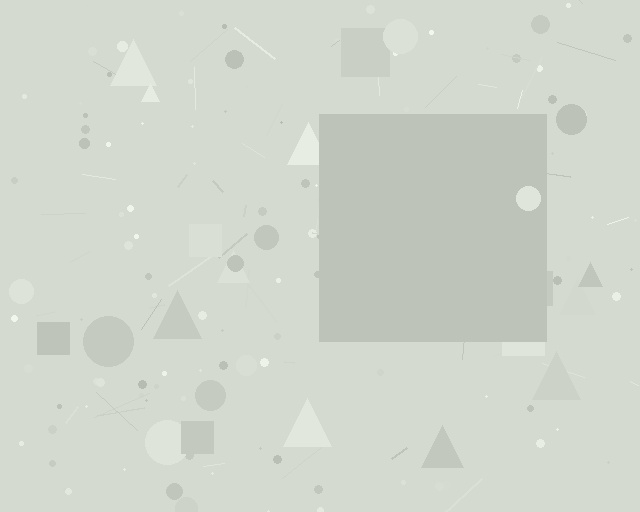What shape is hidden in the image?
A square is hidden in the image.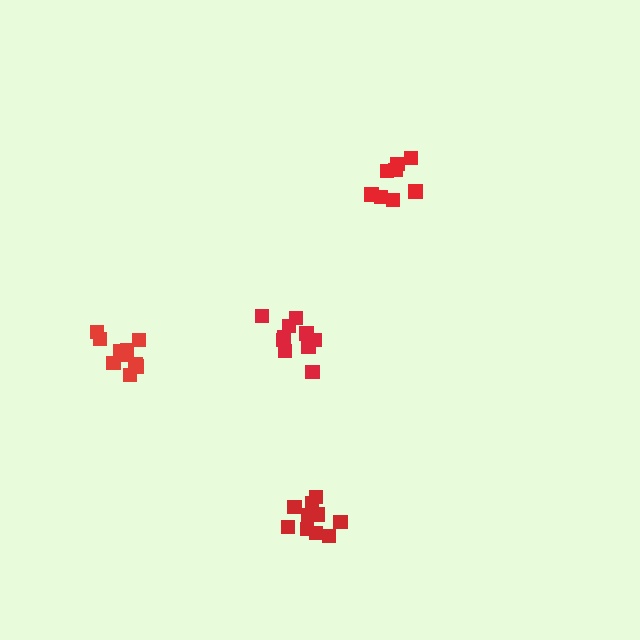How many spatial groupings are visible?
There are 4 spatial groupings.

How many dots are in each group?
Group 1: 10 dots, Group 2: 8 dots, Group 3: 10 dots, Group 4: 11 dots (39 total).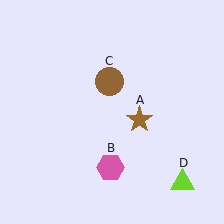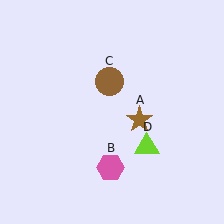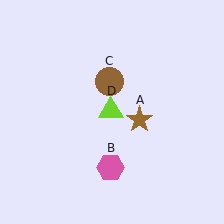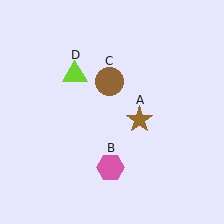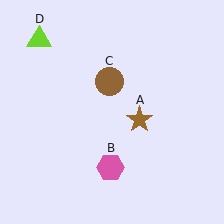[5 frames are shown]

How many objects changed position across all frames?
1 object changed position: lime triangle (object D).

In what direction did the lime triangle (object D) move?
The lime triangle (object D) moved up and to the left.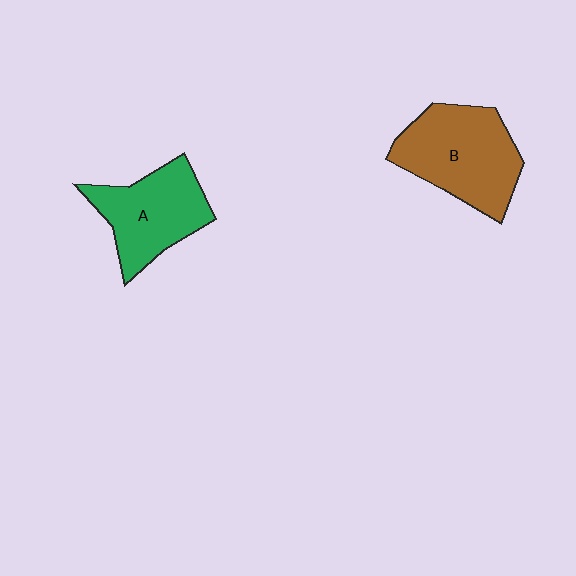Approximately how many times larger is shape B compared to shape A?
Approximately 1.2 times.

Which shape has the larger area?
Shape B (brown).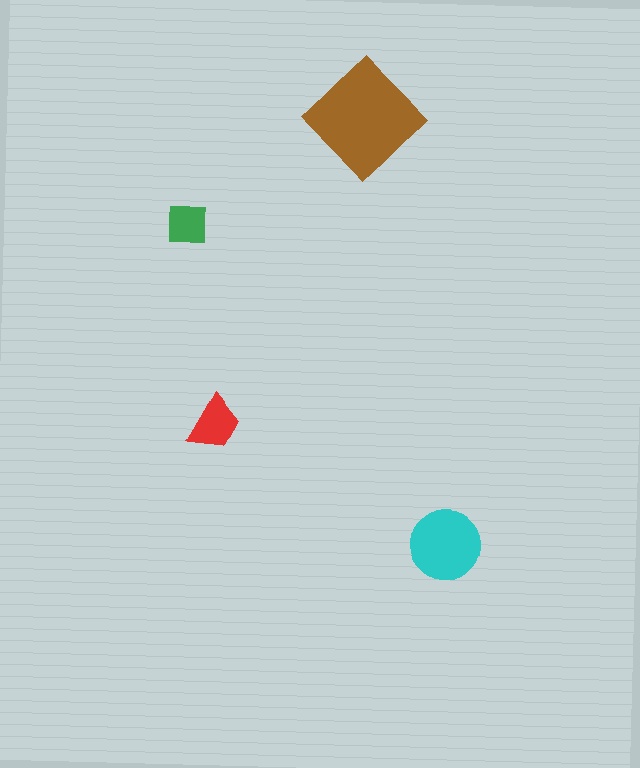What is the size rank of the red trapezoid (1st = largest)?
3rd.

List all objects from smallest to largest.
The green square, the red trapezoid, the cyan circle, the brown diamond.